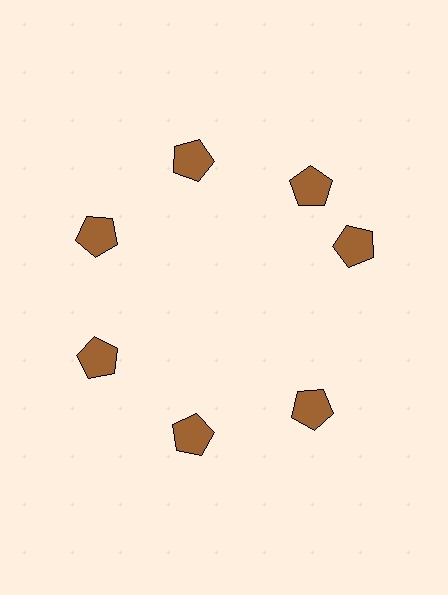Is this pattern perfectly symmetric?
No. The 7 brown pentagons are arranged in a ring, but one element near the 3 o'clock position is rotated out of alignment along the ring, breaking the 7-fold rotational symmetry.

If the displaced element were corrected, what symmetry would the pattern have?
It would have 7-fold rotational symmetry — the pattern would map onto itself every 51 degrees.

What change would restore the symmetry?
The symmetry would be restored by rotating it back into even spacing with its neighbors so that all 7 pentagons sit at equal angles and equal distance from the center.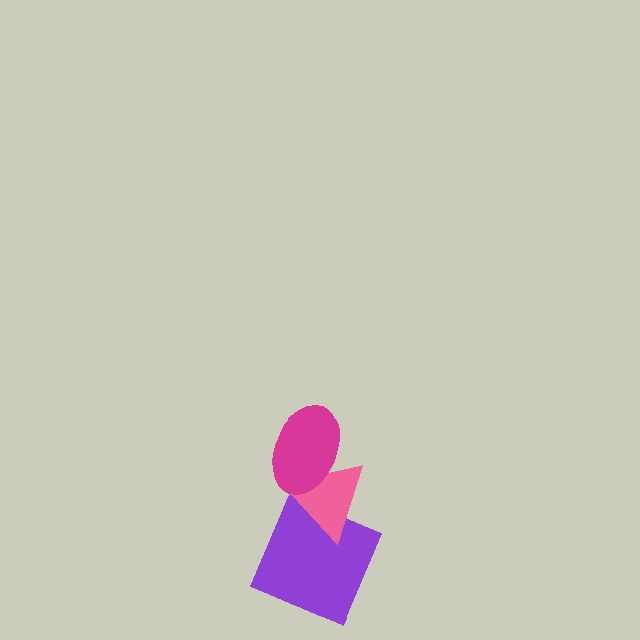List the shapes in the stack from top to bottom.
From top to bottom: the magenta ellipse, the pink triangle, the purple square.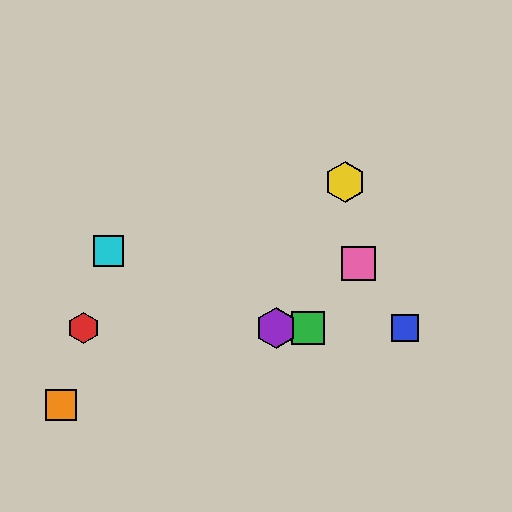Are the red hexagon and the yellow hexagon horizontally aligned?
No, the red hexagon is at y≈328 and the yellow hexagon is at y≈182.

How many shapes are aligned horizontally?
4 shapes (the red hexagon, the blue square, the green square, the purple hexagon) are aligned horizontally.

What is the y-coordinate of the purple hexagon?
The purple hexagon is at y≈328.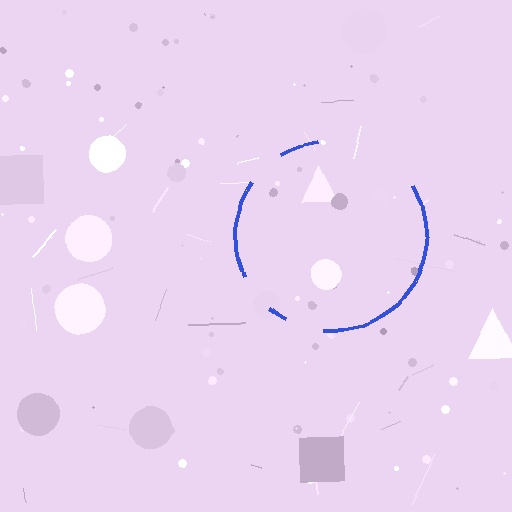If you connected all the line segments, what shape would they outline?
They would outline a circle.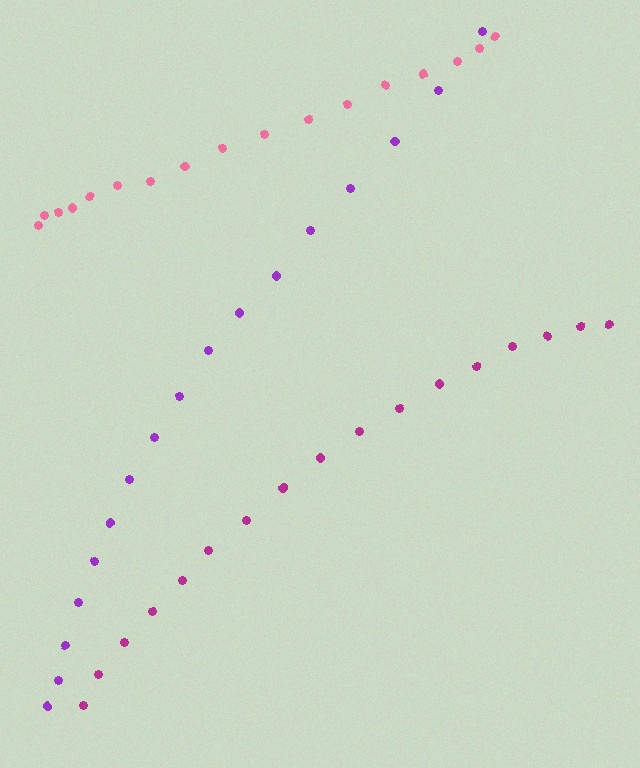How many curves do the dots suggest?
There are 3 distinct paths.